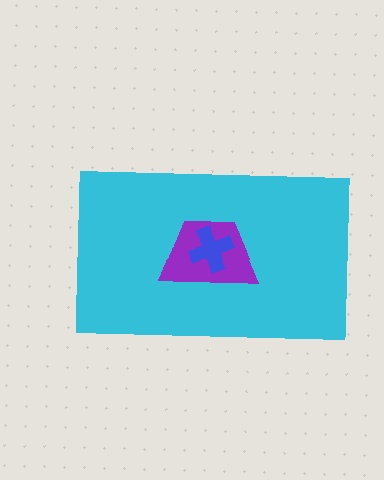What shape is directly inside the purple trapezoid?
The blue cross.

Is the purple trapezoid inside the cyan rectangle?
Yes.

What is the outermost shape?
The cyan rectangle.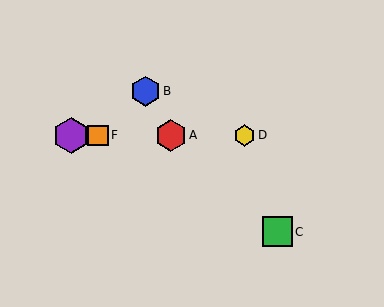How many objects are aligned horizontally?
4 objects (A, D, E, F) are aligned horizontally.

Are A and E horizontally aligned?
Yes, both are at y≈135.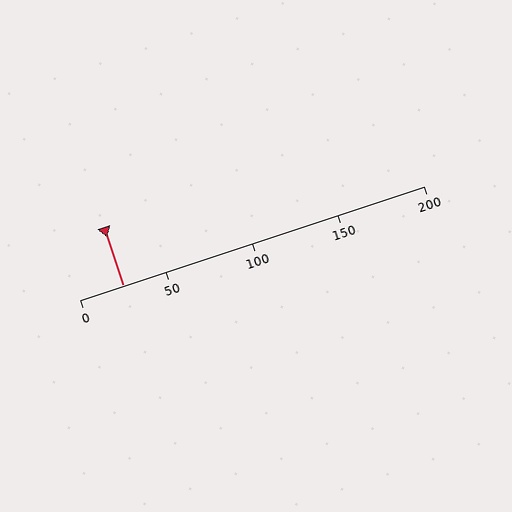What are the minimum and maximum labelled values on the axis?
The axis runs from 0 to 200.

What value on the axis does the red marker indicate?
The marker indicates approximately 25.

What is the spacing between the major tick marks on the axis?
The major ticks are spaced 50 apart.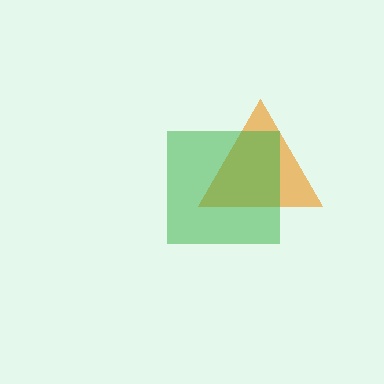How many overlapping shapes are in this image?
There are 2 overlapping shapes in the image.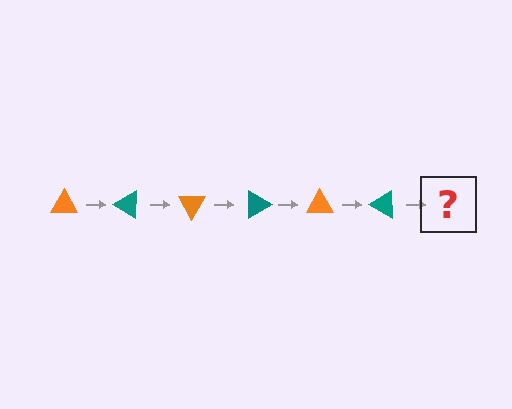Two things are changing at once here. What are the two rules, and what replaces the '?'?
The two rules are that it rotates 30 degrees each step and the color cycles through orange and teal. The '?' should be an orange triangle, rotated 180 degrees from the start.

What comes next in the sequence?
The next element should be an orange triangle, rotated 180 degrees from the start.